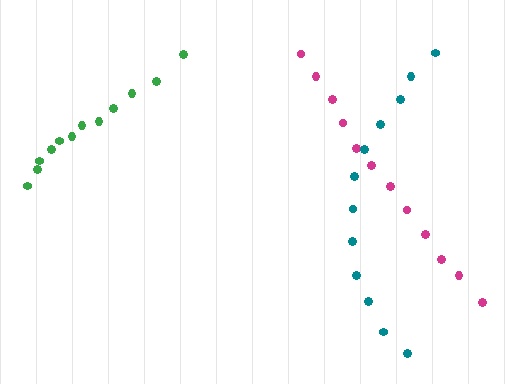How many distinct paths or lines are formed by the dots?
There are 3 distinct paths.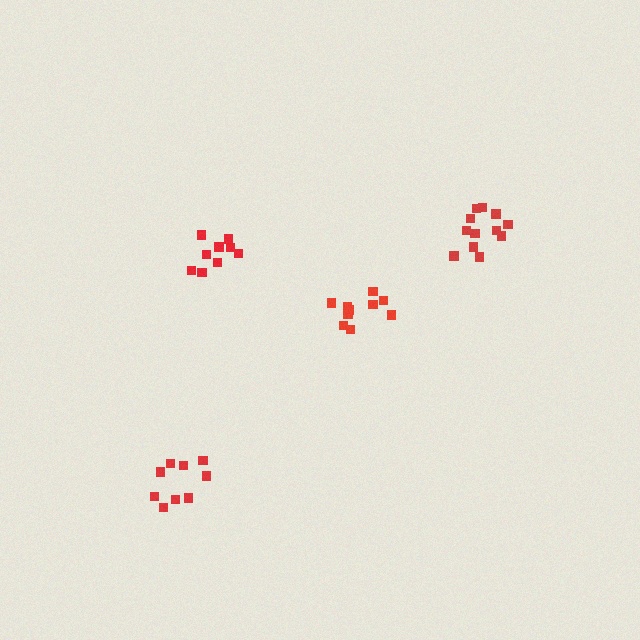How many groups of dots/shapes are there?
There are 4 groups.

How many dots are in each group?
Group 1: 9 dots, Group 2: 12 dots, Group 3: 9 dots, Group 4: 10 dots (40 total).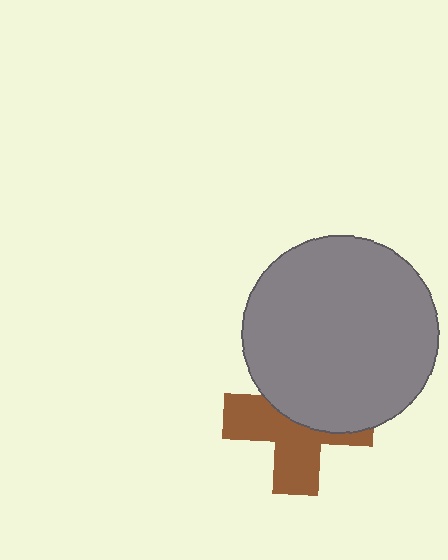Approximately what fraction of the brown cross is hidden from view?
Roughly 46% of the brown cross is hidden behind the gray circle.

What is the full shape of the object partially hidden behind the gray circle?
The partially hidden object is a brown cross.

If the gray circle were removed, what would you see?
You would see the complete brown cross.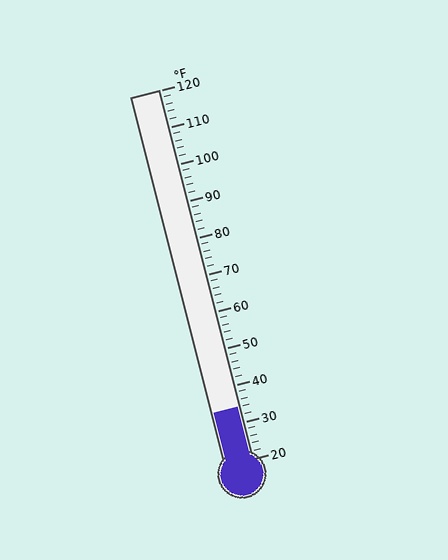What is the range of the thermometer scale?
The thermometer scale ranges from 20°F to 120°F.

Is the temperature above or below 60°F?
The temperature is below 60°F.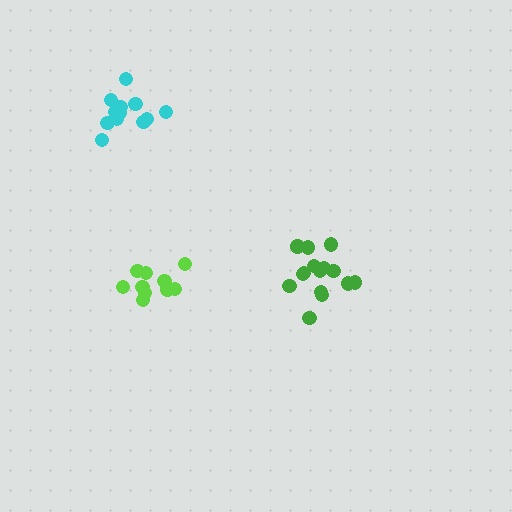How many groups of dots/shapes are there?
There are 3 groups.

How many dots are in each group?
Group 1: 13 dots, Group 2: 10 dots, Group 3: 15 dots (38 total).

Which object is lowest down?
The green cluster is bottommost.